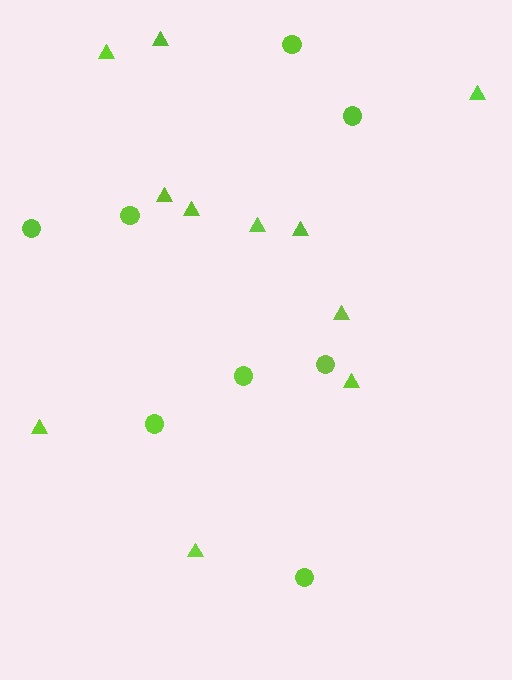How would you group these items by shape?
There are 2 groups: one group of triangles (11) and one group of circles (8).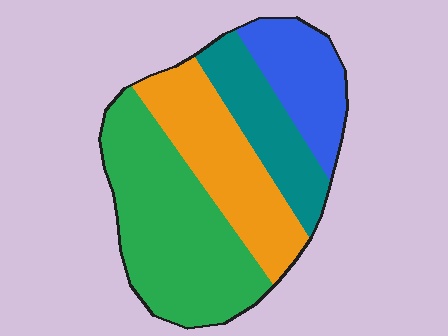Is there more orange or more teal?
Orange.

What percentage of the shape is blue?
Blue takes up between a sixth and a third of the shape.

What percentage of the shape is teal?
Teal takes up less than a quarter of the shape.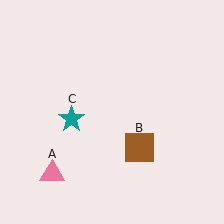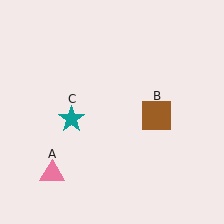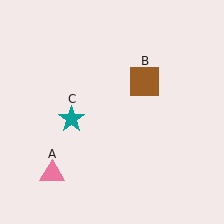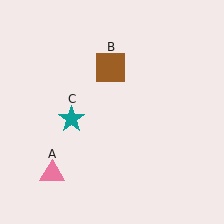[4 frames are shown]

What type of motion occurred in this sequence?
The brown square (object B) rotated counterclockwise around the center of the scene.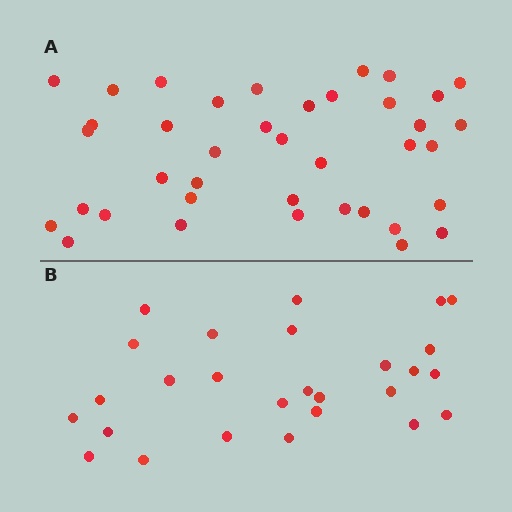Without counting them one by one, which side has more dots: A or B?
Region A (the top region) has more dots.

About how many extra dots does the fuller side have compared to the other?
Region A has roughly 12 or so more dots than region B.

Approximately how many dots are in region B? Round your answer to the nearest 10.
About 30 dots. (The exact count is 27, which rounds to 30.)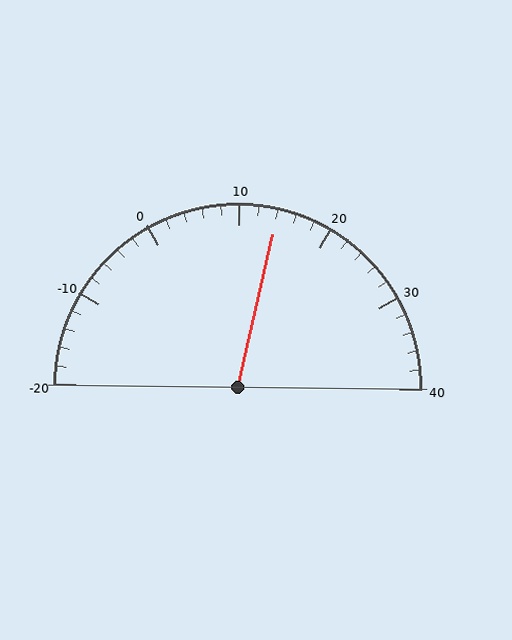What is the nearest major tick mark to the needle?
The nearest major tick mark is 10.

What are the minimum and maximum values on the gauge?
The gauge ranges from -20 to 40.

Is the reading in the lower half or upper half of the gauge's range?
The reading is in the upper half of the range (-20 to 40).